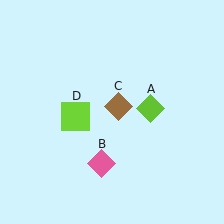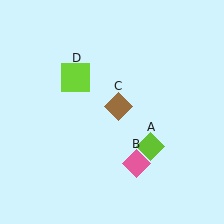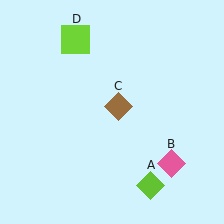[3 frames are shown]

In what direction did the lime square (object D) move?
The lime square (object D) moved up.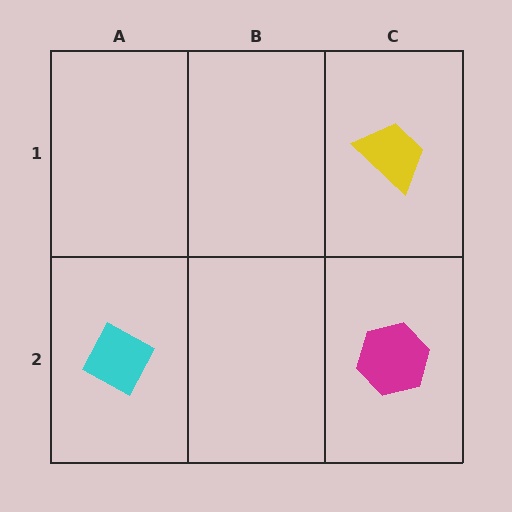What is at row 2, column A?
A cyan diamond.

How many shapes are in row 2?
2 shapes.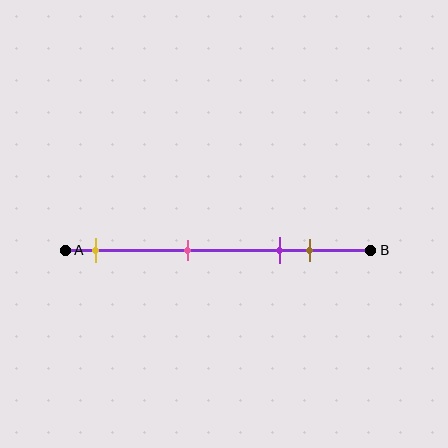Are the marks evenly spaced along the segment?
No, the marks are not evenly spaced.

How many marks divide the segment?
There are 4 marks dividing the segment.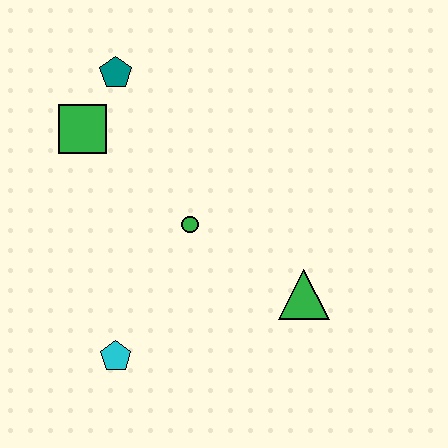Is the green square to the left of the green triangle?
Yes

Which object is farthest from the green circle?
The teal pentagon is farthest from the green circle.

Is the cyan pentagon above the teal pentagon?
No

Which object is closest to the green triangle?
The green circle is closest to the green triangle.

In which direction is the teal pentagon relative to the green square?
The teal pentagon is above the green square.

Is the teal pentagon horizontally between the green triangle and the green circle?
No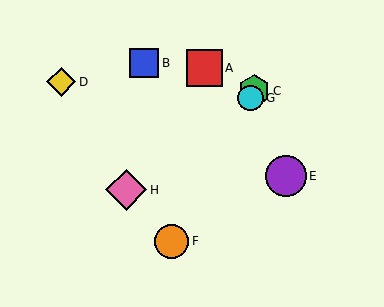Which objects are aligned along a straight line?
Objects C, F, G are aligned along a straight line.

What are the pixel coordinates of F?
Object F is at (171, 241).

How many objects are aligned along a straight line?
3 objects (C, F, G) are aligned along a straight line.